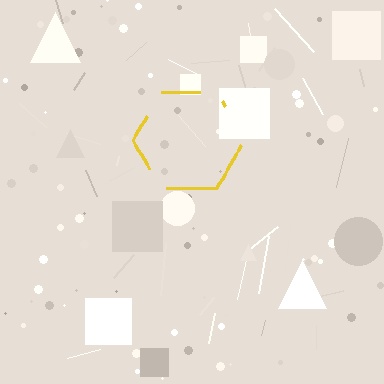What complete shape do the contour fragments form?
The contour fragments form a hexagon.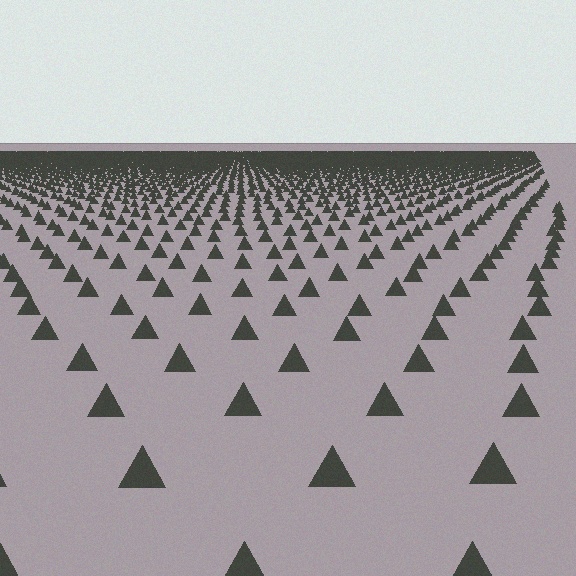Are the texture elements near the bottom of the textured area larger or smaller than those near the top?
Larger. Near the bottom, elements are closer to the viewer and appear at a bigger on-screen size.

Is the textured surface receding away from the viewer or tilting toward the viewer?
The surface is receding away from the viewer. Texture elements get smaller and denser toward the top.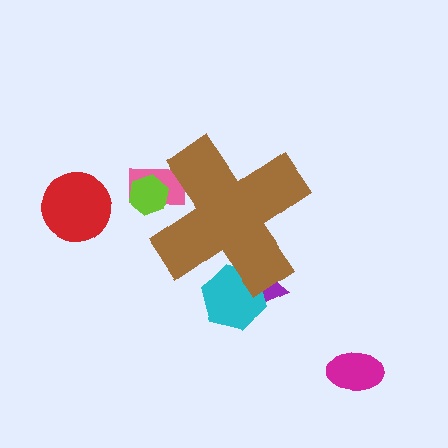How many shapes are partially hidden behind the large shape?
4 shapes are partially hidden.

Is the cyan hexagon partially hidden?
Yes, the cyan hexagon is partially hidden behind the brown cross.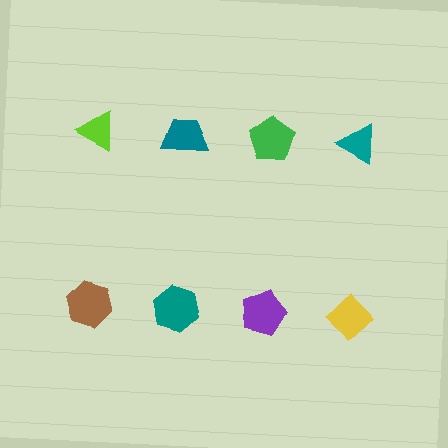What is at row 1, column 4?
A teal triangle.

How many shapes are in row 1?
4 shapes.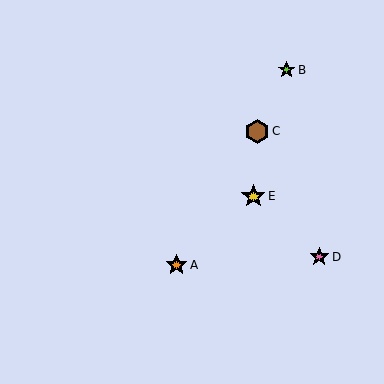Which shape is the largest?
The brown hexagon (labeled C) is the largest.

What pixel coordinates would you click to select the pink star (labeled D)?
Click at (319, 257) to select the pink star D.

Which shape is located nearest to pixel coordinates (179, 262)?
The orange star (labeled A) at (176, 265) is nearest to that location.